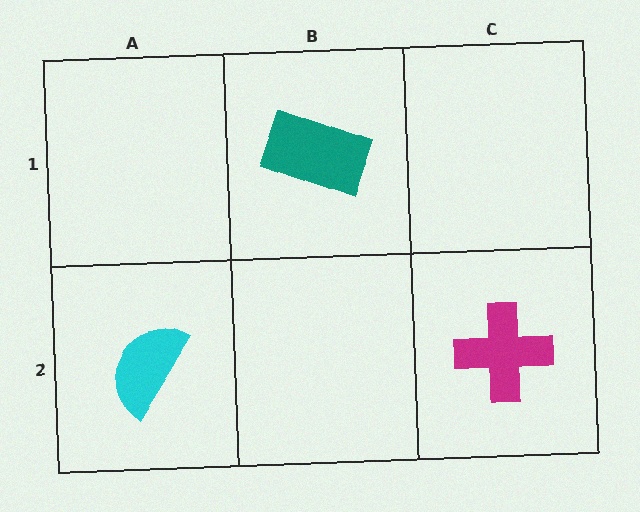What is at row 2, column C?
A magenta cross.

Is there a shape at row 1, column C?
No, that cell is empty.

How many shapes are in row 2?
2 shapes.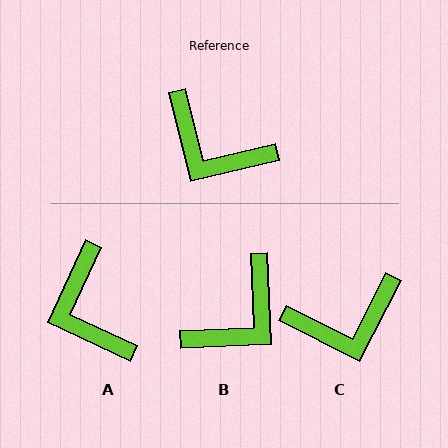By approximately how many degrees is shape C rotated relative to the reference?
Approximately 49 degrees counter-clockwise.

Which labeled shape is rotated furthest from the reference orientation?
B, about 79 degrees away.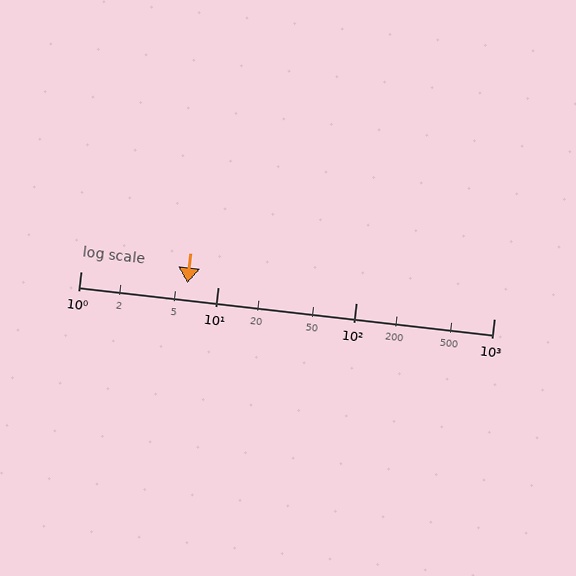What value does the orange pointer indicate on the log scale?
The pointer indicates approximately 6.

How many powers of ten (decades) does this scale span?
The scale spans 3 decades, from 1 to 1000.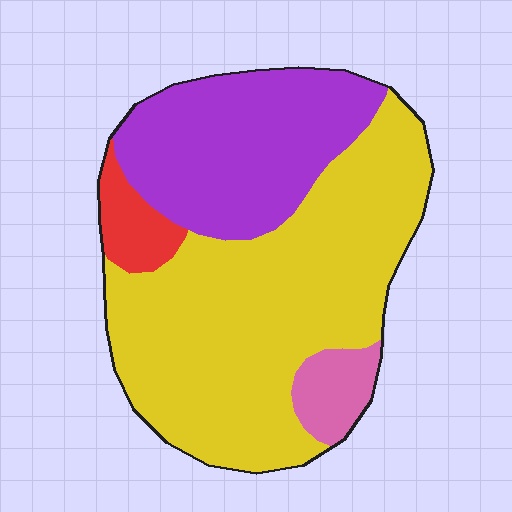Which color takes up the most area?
Yellow, at roughly 60%.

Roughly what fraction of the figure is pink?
Pink takes up about one tenth (1/10) of the figure.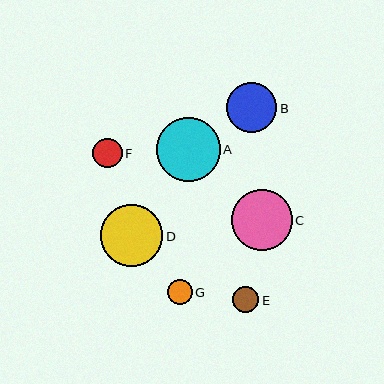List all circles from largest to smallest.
From largest to smallest: A, D, C, B, F, E, G.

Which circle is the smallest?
Circle G is the smallest with a size of approximately 25 pixels.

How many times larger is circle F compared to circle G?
Circle F is approximately 1.2 times the size of circle G.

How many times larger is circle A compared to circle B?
Circle A is approximately 1.3 times the size of circle B.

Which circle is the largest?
Circle A is the largest with a size of approximately 64 pixels.